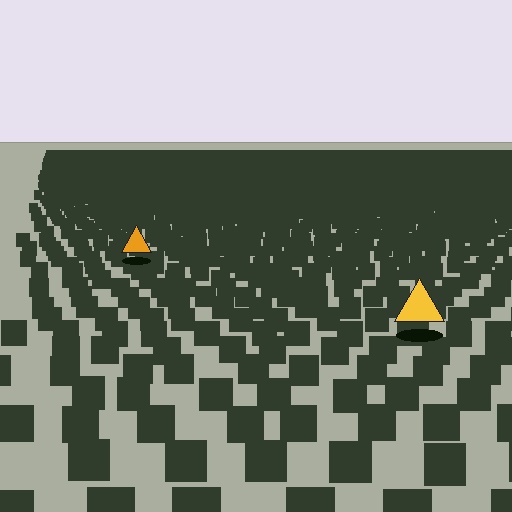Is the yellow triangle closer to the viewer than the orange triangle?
Yes. The yellow triangle is closer — you can tell from the texture gradient: the ground texture is coarser near it.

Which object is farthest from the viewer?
The orange triangle is farthest from the viewer. It appears smaller and the ground texture around it is denser.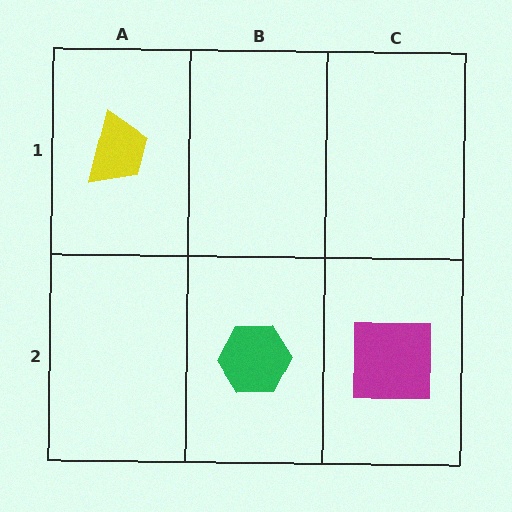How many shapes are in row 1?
1 shape.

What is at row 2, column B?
A green hexagon.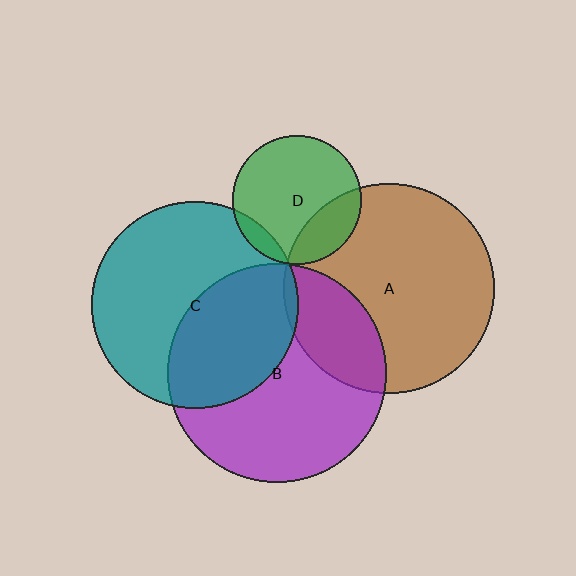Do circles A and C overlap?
Yes.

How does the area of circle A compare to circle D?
Approximately 2.7 times.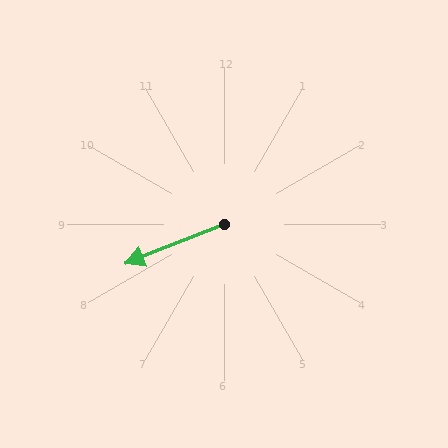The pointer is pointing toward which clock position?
Roughly 8 o'clock.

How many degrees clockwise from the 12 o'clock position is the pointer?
Approximately 248 degrees.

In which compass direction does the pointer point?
West.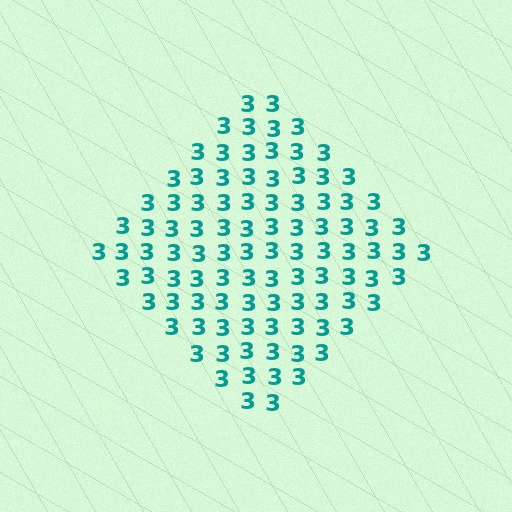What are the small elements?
The small elements are digit 3's.